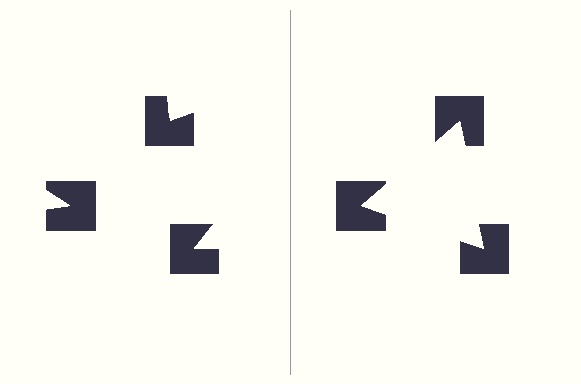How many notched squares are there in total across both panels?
6 — 3 on each side.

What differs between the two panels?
The notched squares are positioned identically on both sides; only the wedge orientations differ. On the right they align to a triangle; on the left they are misaligned.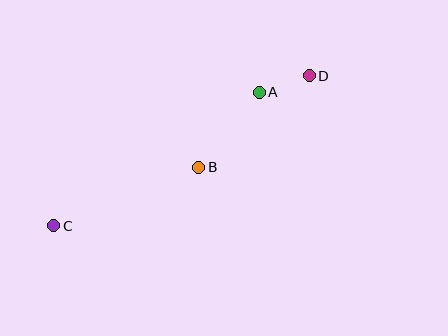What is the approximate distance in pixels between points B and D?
The distance between B and D is approximately 143 pixels.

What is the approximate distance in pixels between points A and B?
The distance between A and B is approximately 96 pixels.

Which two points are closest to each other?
Points A and D are closest to each other.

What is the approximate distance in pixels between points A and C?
The distance between A and C is approximately 245 pixels.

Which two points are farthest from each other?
Points C and D are farthest from each other.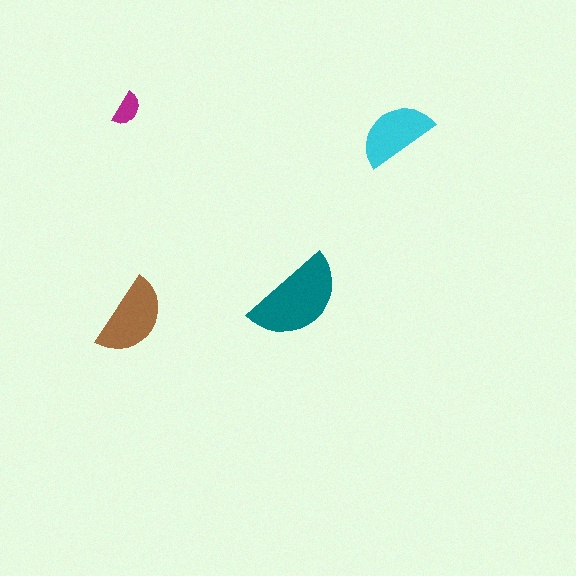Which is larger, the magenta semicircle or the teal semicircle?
The teal one.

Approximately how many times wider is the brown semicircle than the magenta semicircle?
About 2.5 times wider.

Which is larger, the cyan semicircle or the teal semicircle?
The teal one.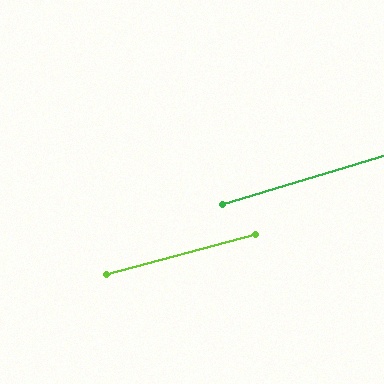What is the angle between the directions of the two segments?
Approximately 2 degrees.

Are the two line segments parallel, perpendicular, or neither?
Parallel — their directions differ by only 1.9°.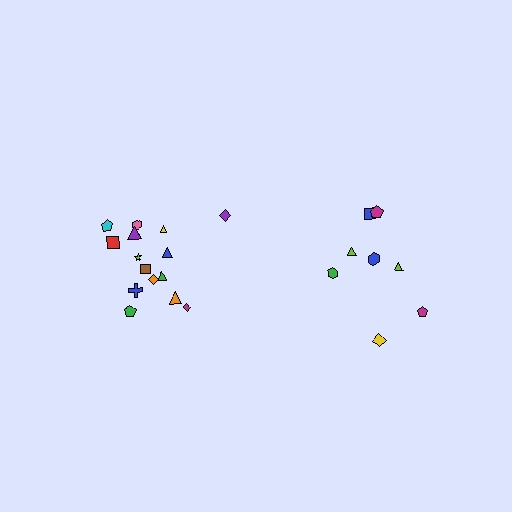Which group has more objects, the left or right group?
The left group.